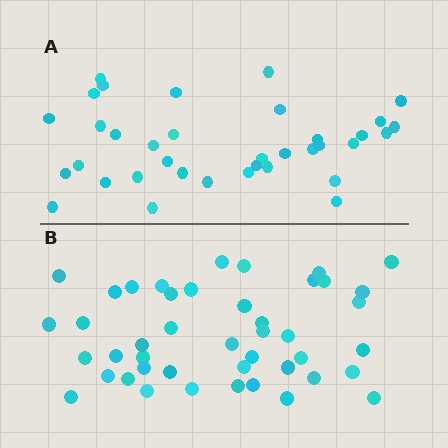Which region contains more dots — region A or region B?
Region B (the bottom region) has more dots.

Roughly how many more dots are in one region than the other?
Region B has roughly 8 or so more dots than region A.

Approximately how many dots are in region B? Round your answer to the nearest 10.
About 40 dots. (The exact count is 44, which rounds to 40.)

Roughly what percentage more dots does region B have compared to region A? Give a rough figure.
About 20% more.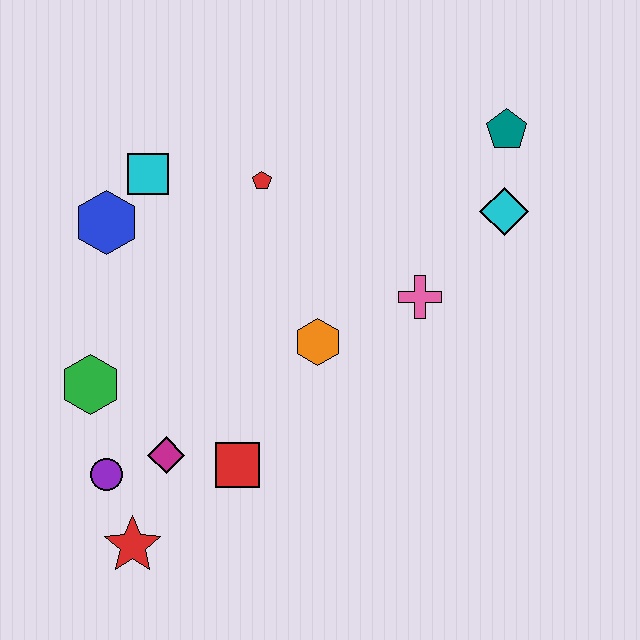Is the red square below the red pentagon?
Yes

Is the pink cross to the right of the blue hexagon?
Yes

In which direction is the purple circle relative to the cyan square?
The purple circle is below the cyan square.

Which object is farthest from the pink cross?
The red star is farthest from the pink cross.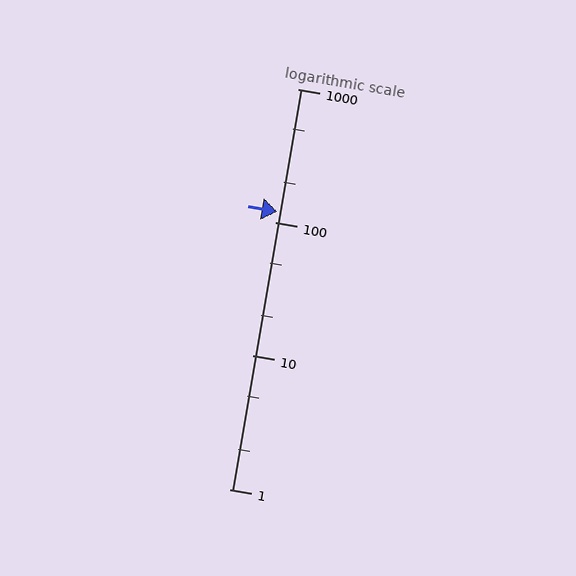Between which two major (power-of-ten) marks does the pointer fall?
The pointer is between 100 and 1000.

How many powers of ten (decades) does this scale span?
The scale spans 3 decades, from 1 to 1000.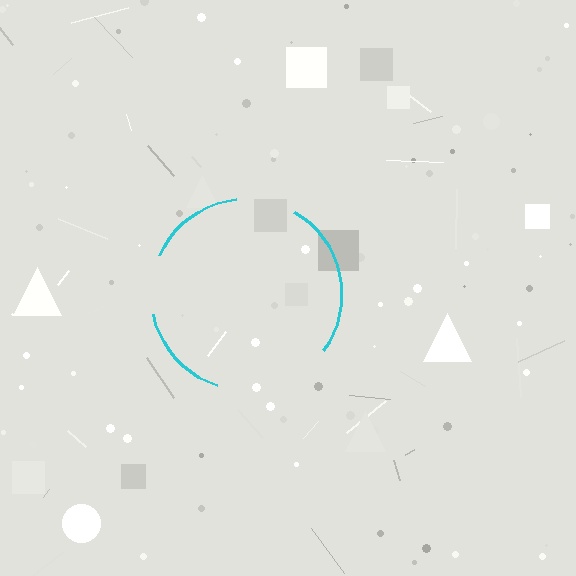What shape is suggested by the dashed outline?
The dashed outline suggests a circle.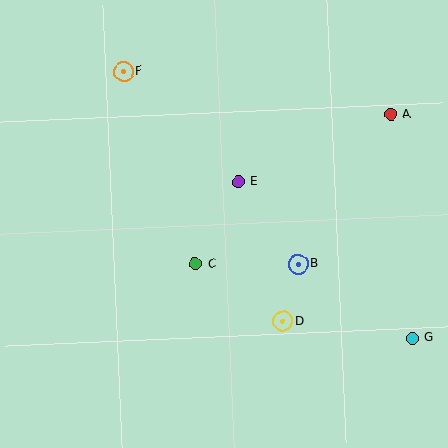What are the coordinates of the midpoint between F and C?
The midpoint between F and C is at (160, 168).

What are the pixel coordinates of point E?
Point E is at (238, 182).